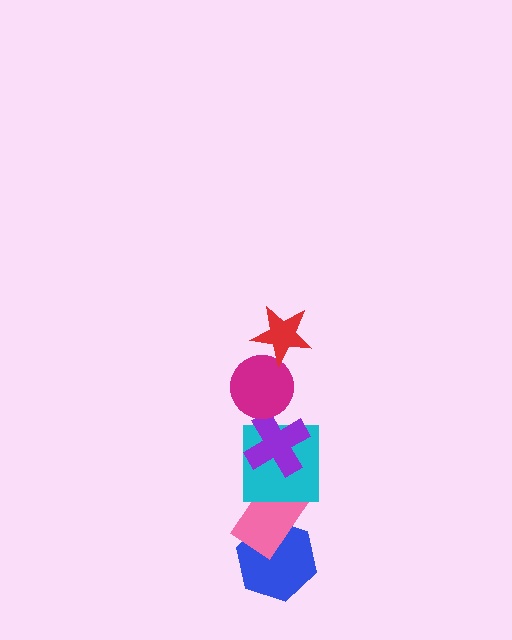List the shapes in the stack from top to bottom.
From top to bottom: the red star, the magenta circle, the purple cross, the cyan square, the pink rectangle, the blue hexagon.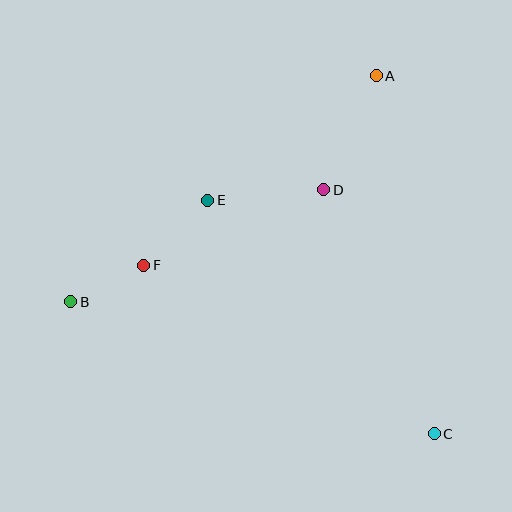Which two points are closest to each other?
Points B and F are closest to each other.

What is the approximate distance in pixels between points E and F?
The distance between E and F is approximately 91 pixels.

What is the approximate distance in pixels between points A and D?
The distance between A and D is approximately 125 pixels.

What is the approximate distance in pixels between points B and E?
The distance between B and E is approximately 170 pixels.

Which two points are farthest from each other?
Points B and C are farthest from each other.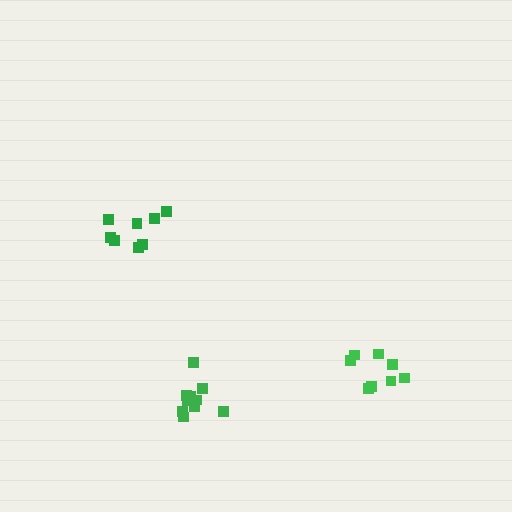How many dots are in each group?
Group 1: 8 dots, Group 2: 10 dots, Group 3: 8 dots (26 total).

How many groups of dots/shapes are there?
There are 3 groups.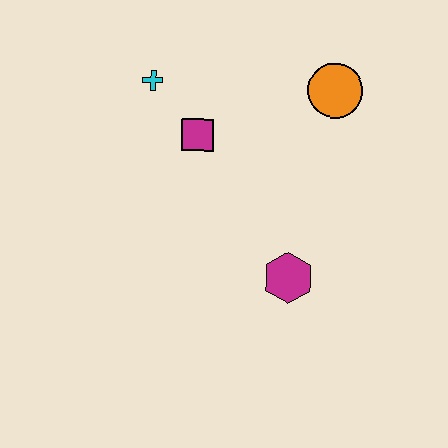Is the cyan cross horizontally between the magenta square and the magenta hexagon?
No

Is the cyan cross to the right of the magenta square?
No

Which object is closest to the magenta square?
The cyan cross is closest to the magenta square.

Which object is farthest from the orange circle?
The magenta hexagon is farthest from the orange circle.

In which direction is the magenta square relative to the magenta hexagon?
The magenta square is above the magenta hexagon.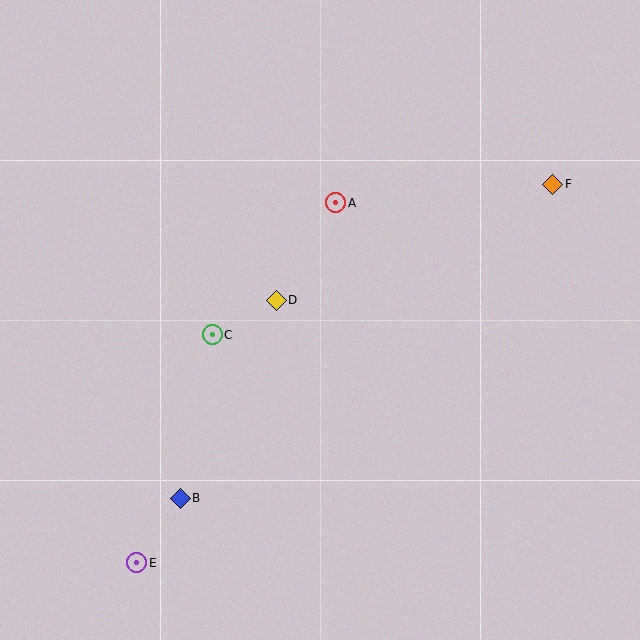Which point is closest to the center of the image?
Point D at (276, 300) is closest to the center.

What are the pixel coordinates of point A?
Point A is at (336, 203).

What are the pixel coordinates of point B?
Point B is at (180, 498).